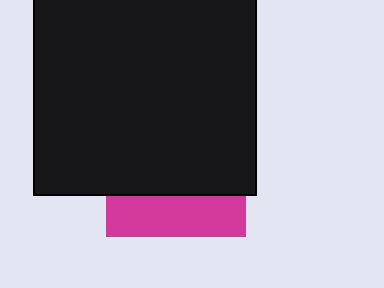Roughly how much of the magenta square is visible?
A small part of it is visible (roughly 30%).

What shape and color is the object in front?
The object in front is a black square.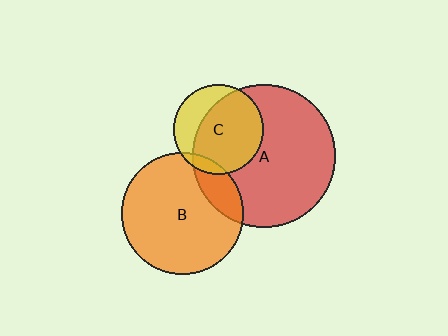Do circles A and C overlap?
Yes.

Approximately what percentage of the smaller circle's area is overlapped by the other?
Approximately 70%.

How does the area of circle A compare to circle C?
Approximately 2.6 times.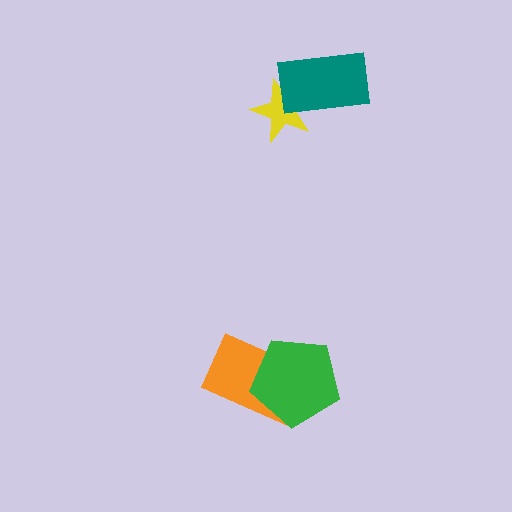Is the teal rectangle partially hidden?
No, no other shape covers it.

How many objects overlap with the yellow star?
1 object overlaps with the yellow star.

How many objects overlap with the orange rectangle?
1 object overlaps with the orange rectangle.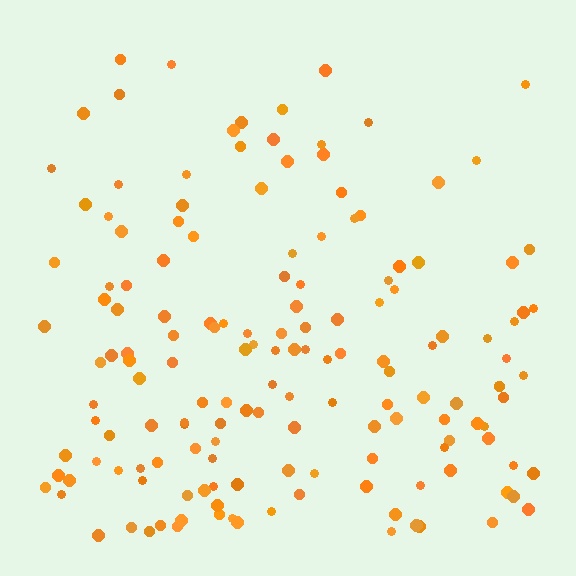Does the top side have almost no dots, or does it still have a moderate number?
Still a moderate number, just noticeably fewer than the bottom.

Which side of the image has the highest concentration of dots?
The bottom.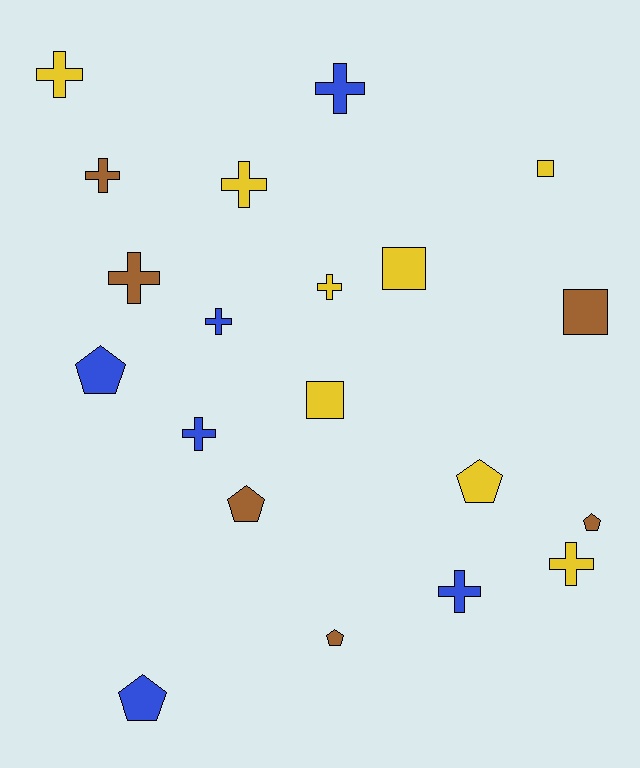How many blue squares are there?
There are no blue squares.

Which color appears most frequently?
Yellow, with 8 objects.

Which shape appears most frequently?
Cross, with 10 objects.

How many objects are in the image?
There are 20 objects.